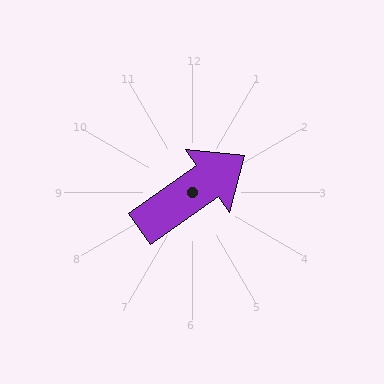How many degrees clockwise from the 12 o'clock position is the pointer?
Approximately 55 degrees.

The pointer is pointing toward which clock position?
Roughly 2 o'clock.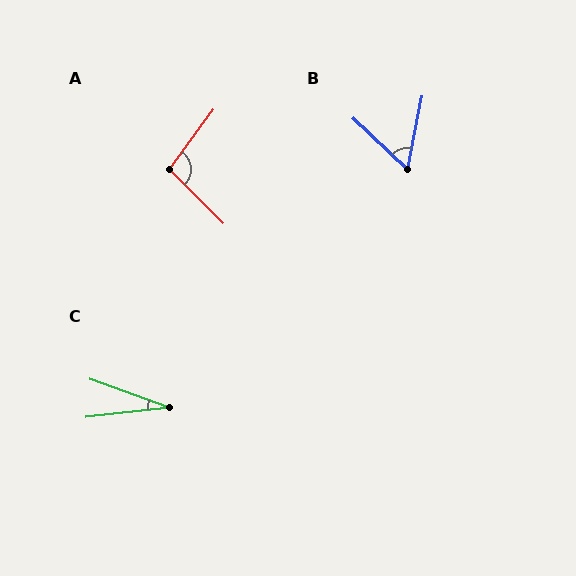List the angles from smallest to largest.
C (26°), B (58°), A (98°).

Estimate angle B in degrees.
Approximately 58 degrees.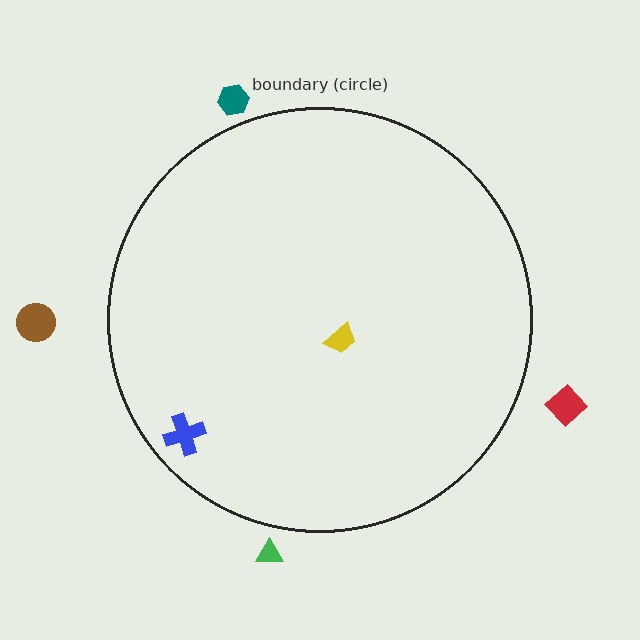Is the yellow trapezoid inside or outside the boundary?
Inside.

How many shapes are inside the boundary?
2 inside, 4 outside.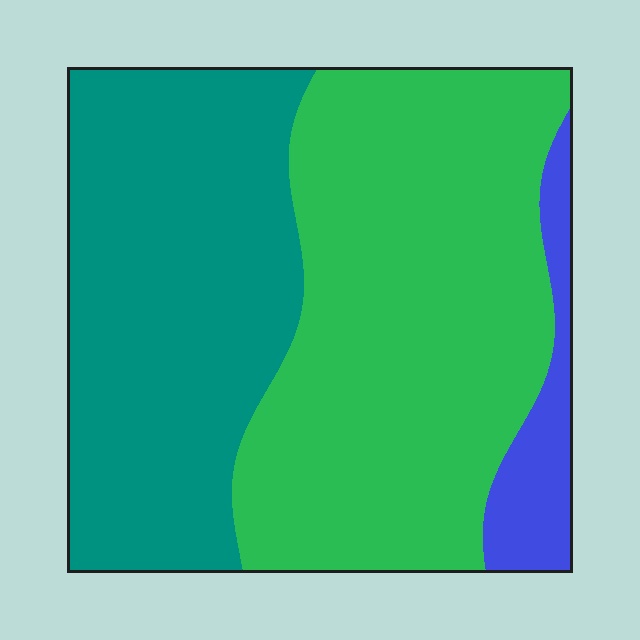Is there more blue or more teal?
Teal.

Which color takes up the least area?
Blue, at roughly 10%.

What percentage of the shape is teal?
Teal covers 41% of the shape.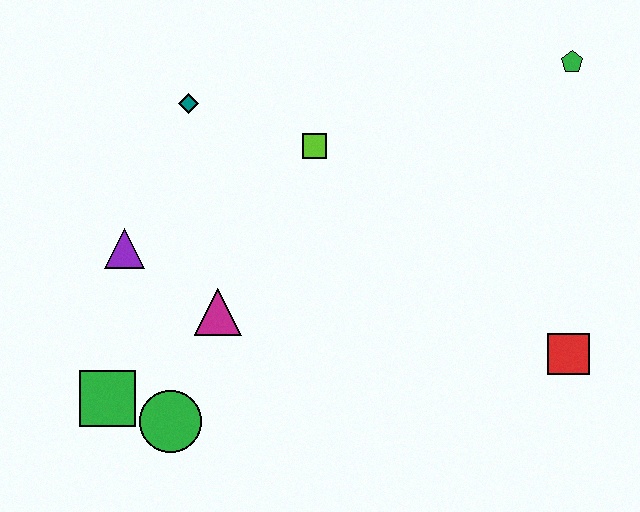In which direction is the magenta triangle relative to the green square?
The magenta triangle is to the right of the green square.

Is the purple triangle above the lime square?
No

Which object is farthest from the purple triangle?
The green pentagon is farthest from the purple triangle.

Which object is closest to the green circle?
The green square is closest to the green circle.